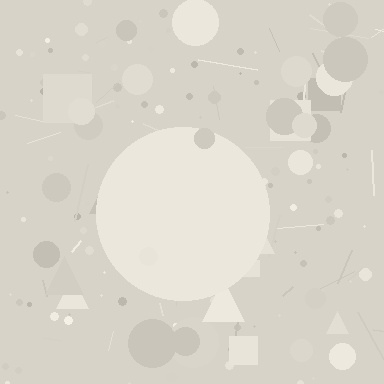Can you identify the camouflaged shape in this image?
The camouflaged shape is a circle.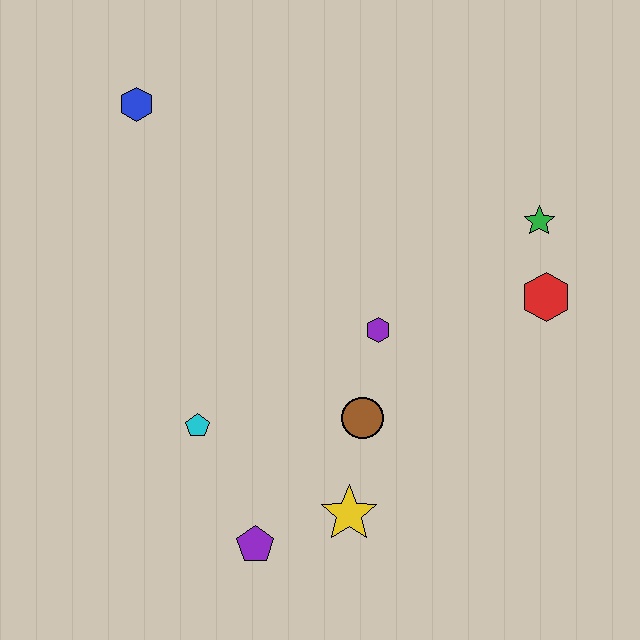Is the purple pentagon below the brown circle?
Yes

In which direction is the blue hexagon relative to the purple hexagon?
The blue hexagon is to the left of the purple hexagon.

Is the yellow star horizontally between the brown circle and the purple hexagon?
No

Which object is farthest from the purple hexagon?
The blue hexagon is farthest from the purple hexagon.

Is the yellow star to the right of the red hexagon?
No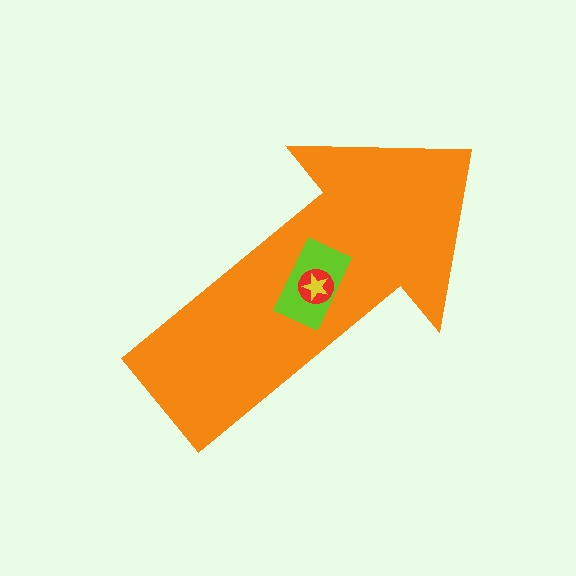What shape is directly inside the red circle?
The yellow star.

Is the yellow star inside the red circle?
Yes.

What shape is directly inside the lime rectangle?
The red circle.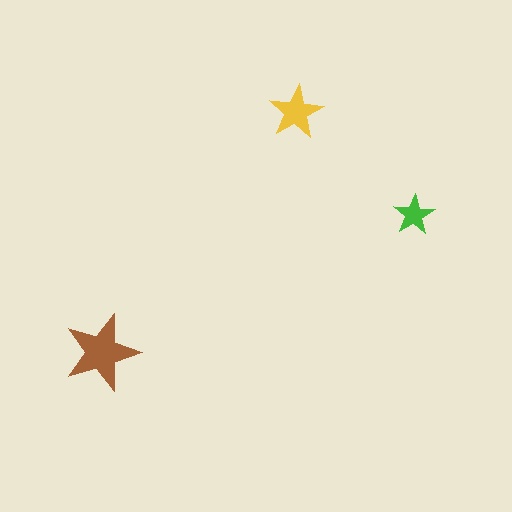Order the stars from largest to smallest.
the brown one, the yellow one, the green one.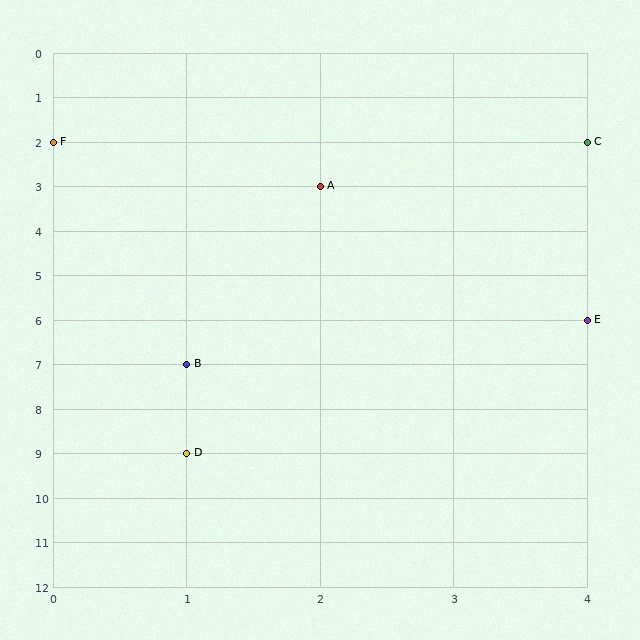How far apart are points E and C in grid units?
Points E and C are 4 rows apart.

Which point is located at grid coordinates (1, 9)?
Point D is at (1, 9).